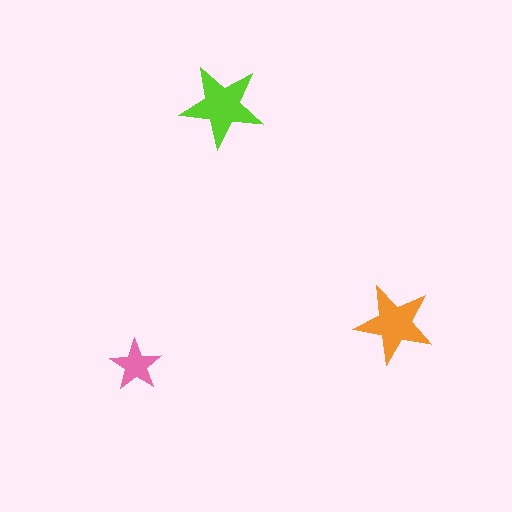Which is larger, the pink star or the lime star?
The lime one.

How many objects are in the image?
There are 3 objects in the image.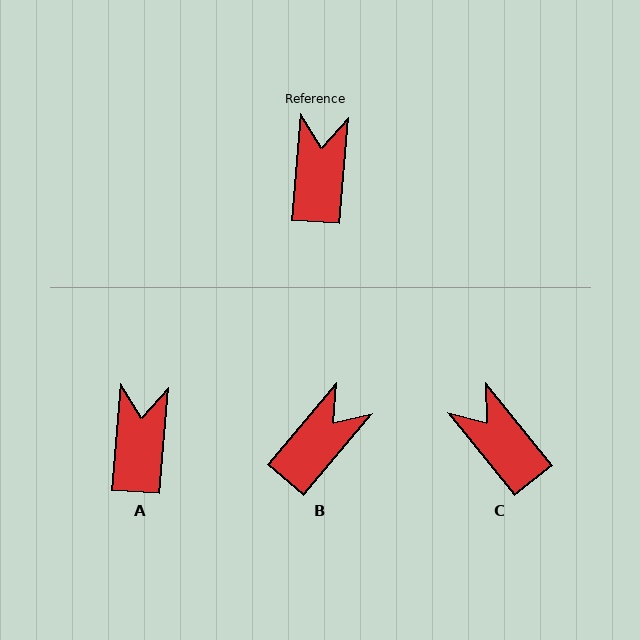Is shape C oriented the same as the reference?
No, it is off by about 43 degrees.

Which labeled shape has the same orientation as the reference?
A.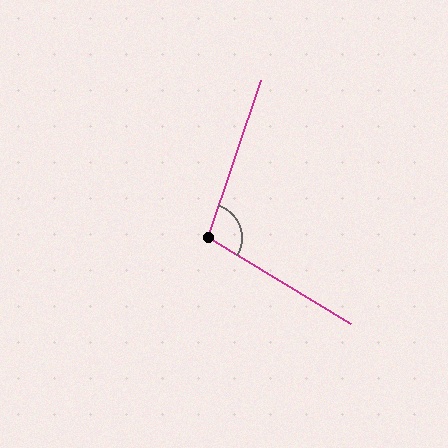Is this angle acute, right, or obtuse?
It is obtuse.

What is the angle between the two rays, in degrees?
Approximately 102 degrees.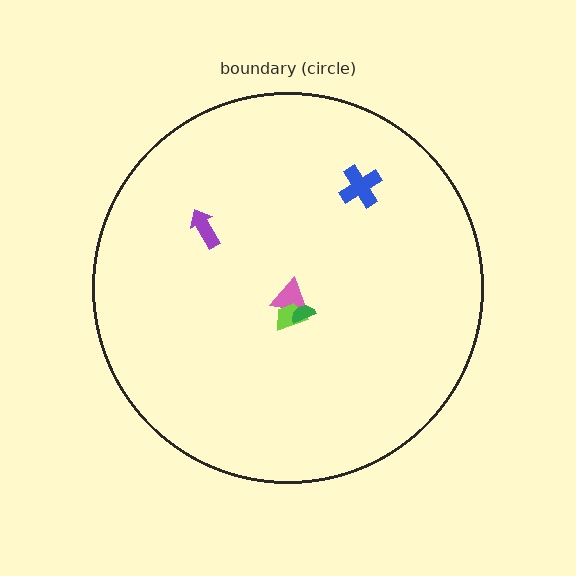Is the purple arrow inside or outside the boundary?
Inside.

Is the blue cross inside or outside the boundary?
Inside.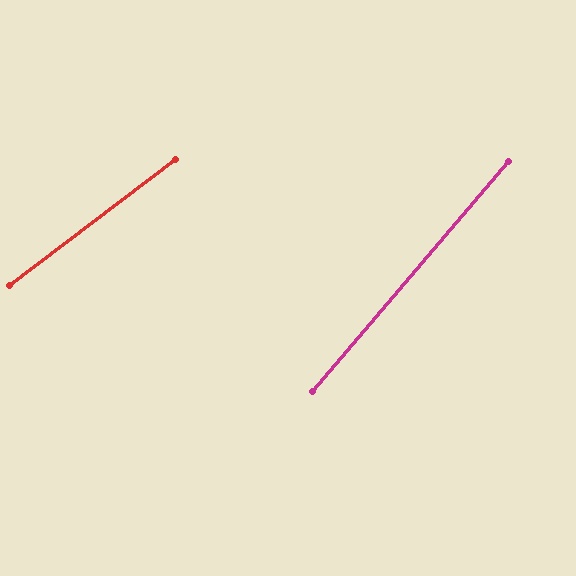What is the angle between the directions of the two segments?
Approximately 12 degrees.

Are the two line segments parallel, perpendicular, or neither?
Neither parallel nor perpendicular — they differ by about 12°.